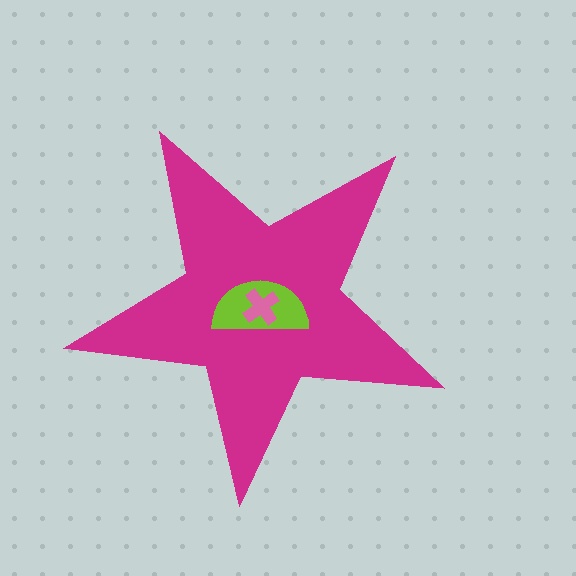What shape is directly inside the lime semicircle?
The pink cross.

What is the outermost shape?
The magenta star.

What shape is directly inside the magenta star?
The lime semicircle.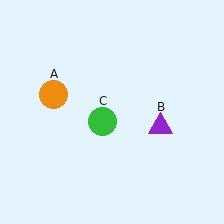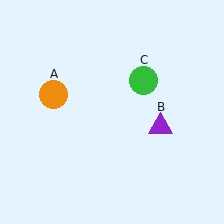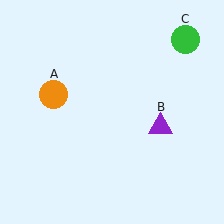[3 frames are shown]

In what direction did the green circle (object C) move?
The green circle (object C) moved up and to the right.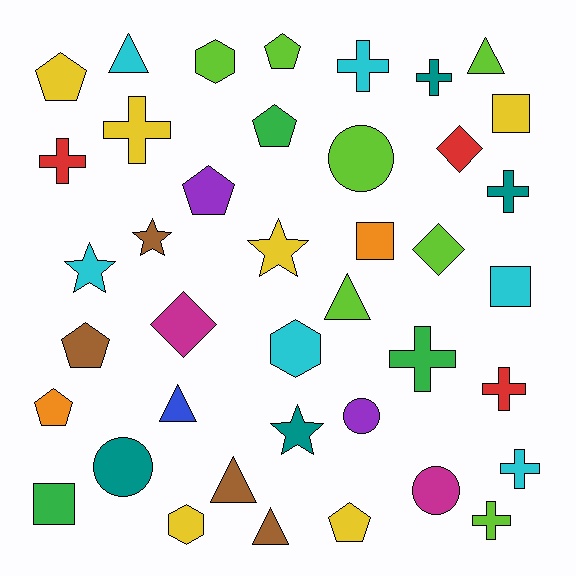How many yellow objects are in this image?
There are 6 yellow objects.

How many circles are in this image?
There are 4 circles.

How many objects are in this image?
There are 40 objects.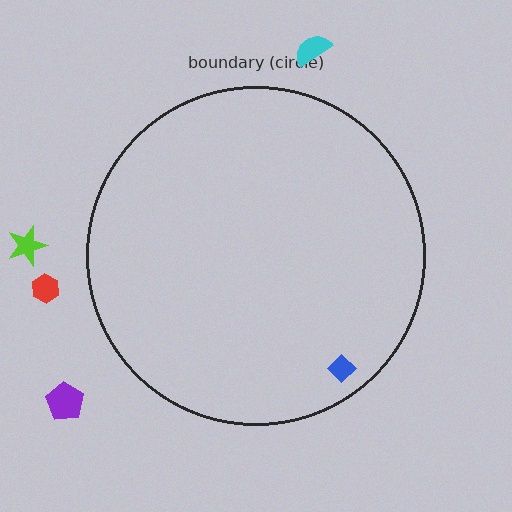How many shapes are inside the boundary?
1 inside, 4 outside.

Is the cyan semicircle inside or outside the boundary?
Outside.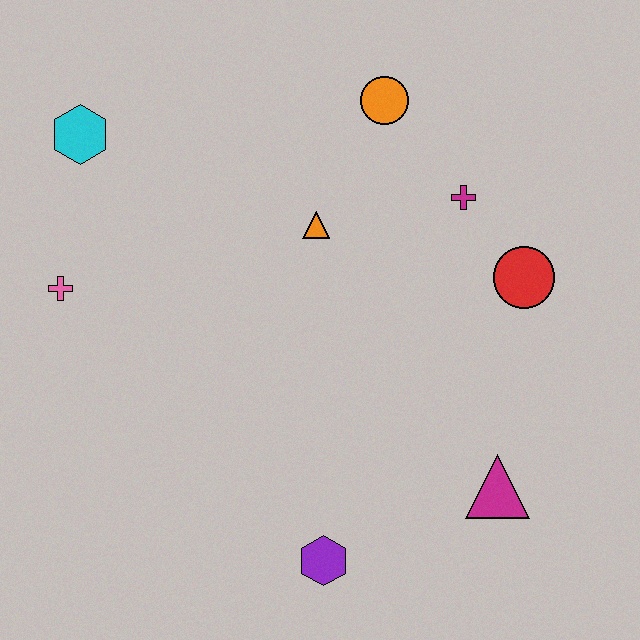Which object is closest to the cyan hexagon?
The pink cross is closest to the cyan hexagon.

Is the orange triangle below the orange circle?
Yes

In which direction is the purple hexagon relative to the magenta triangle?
The purple hexagon is to the left of the magenta triangle.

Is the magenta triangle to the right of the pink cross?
Yes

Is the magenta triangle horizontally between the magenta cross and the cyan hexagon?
No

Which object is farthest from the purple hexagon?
The cyan hexagon is farthest from the purple hexagon.